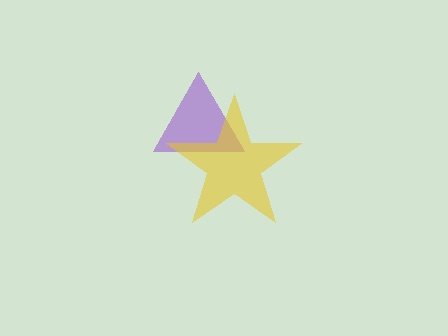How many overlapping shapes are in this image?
There are 2 overlapping shapes in the image.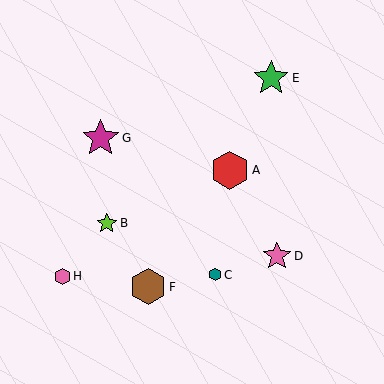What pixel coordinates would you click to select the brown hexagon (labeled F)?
Click at (148, 287) to select the brown hexagon F.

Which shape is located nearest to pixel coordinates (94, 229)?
The lime star (labeled B) at (107, 223) is nearest to that location.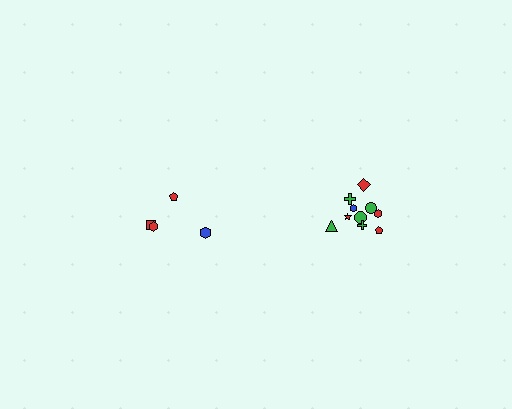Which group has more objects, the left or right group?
The right group.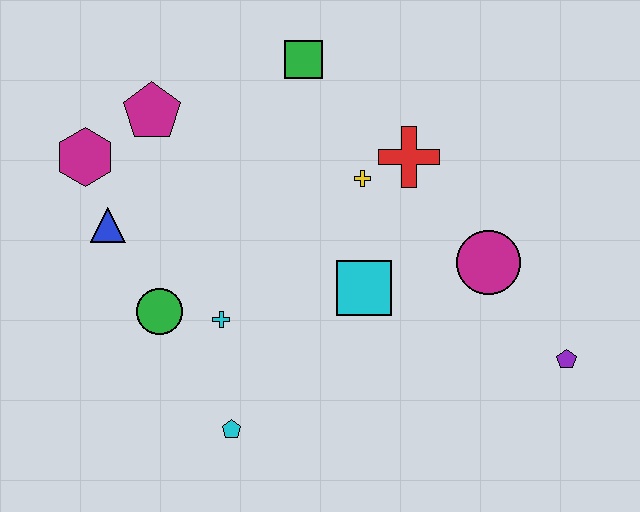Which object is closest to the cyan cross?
The green circle is closest to the cyan cross.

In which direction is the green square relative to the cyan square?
The green square is above the cyan square.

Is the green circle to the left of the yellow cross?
Yes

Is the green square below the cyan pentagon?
No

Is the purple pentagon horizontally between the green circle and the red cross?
No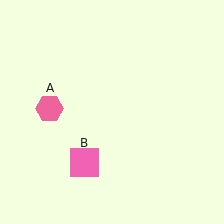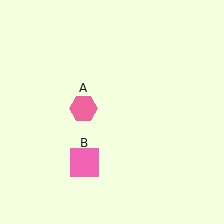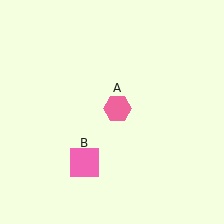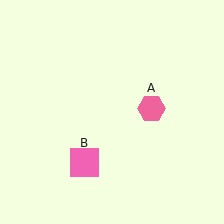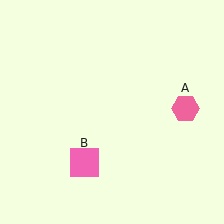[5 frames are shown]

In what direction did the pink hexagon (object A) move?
The pink hexagon (object A) moved right.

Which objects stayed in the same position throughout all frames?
Pink square (object B) remained stationary.